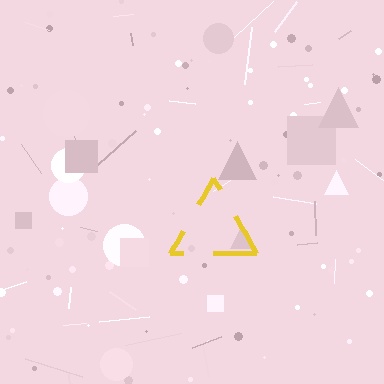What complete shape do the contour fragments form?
The contour fragments form a triangle.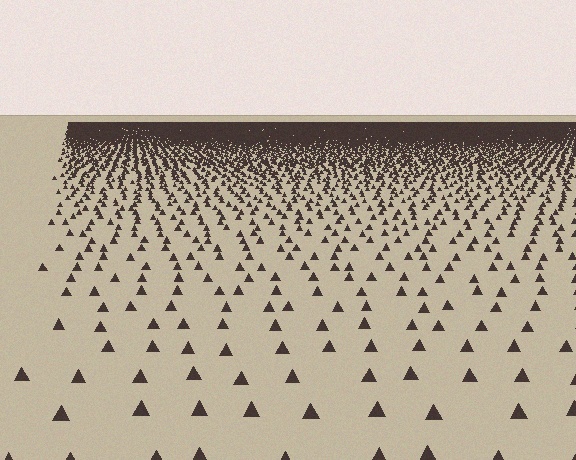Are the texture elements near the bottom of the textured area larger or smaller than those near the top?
Larger. Near the bottom, elements are closer to the viewer and appear at a bigger on-screen size.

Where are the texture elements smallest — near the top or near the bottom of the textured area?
Near the top.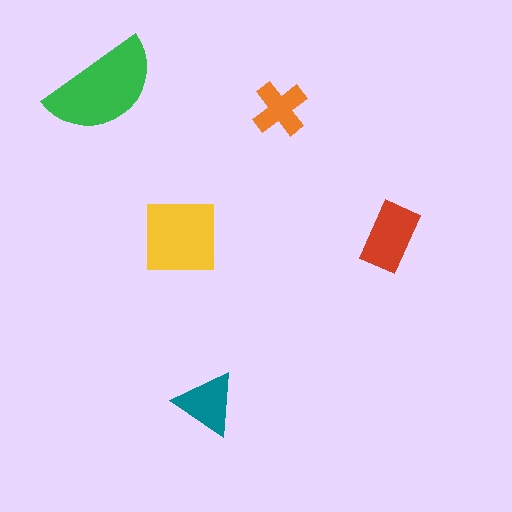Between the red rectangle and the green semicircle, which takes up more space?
The green semicircle.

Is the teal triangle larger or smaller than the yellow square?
Smaller.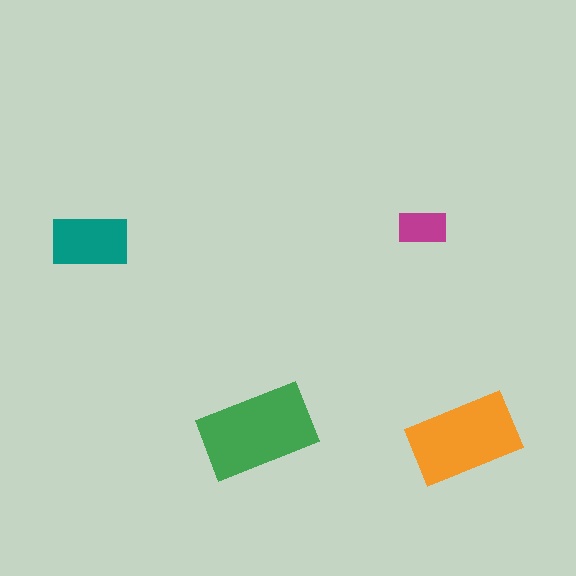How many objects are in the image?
There are 4 objects in the image.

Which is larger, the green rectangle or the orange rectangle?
The green one.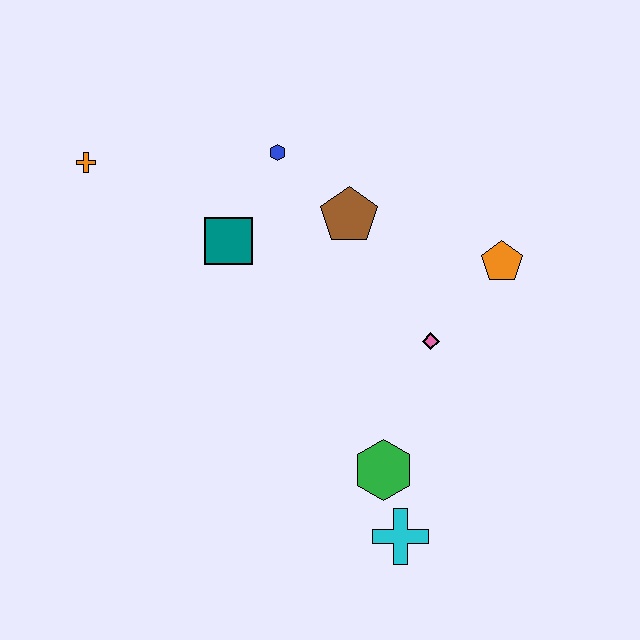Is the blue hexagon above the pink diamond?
Yes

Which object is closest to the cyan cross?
The green hexagon is closest to the cyan cross.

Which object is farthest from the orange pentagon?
The orange cross is farthest from the orange pentagon.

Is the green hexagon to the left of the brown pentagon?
No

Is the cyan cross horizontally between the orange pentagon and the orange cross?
Yes